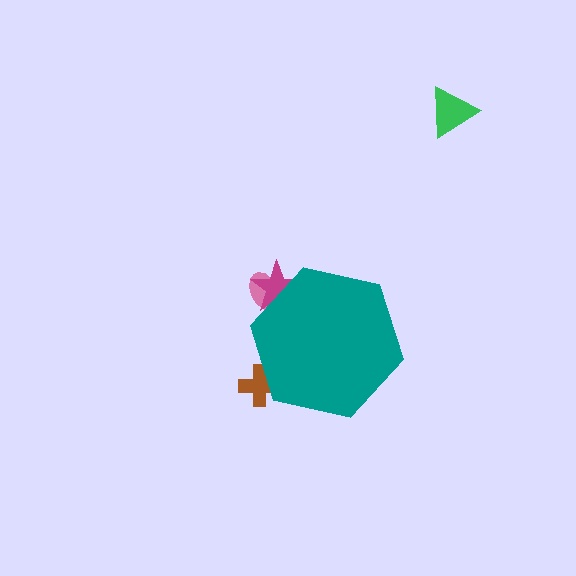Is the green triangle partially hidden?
No, the green triangle is fully visible.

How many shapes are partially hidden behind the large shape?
3 shapes are partially hidden.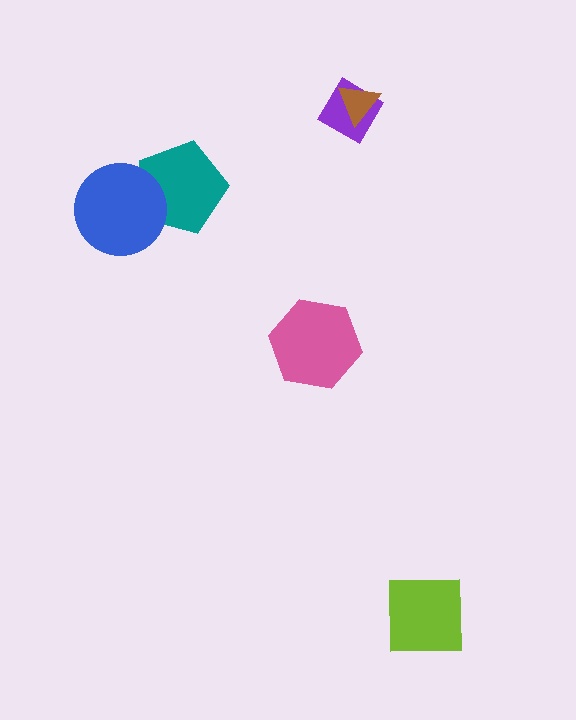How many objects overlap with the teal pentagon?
1 object overlaps with the teal pentagon.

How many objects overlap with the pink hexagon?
0 objects overlap with the pink hexagon.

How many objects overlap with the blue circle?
1 object overlaps with the blue circle.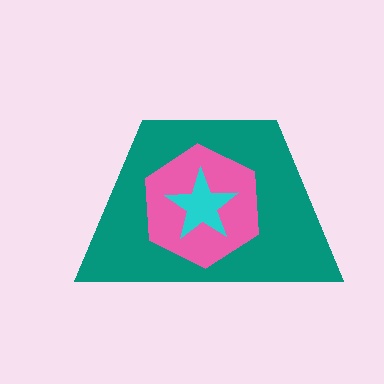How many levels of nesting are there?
3.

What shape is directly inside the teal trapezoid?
The pink hexagon.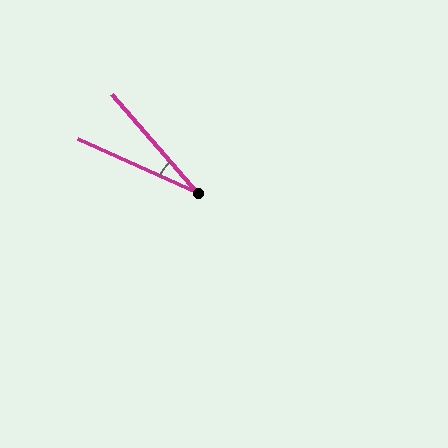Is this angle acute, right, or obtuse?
It is acute.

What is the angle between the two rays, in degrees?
Approximately 25 degrees.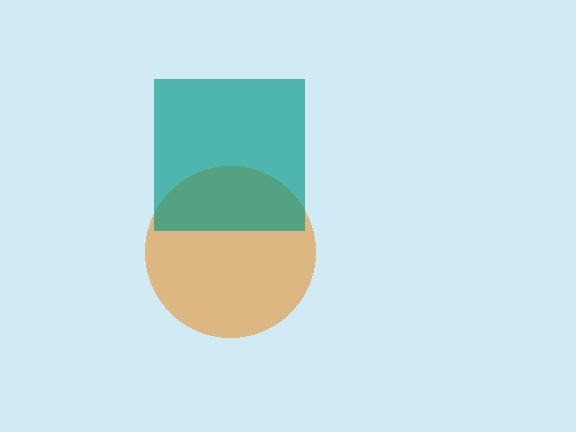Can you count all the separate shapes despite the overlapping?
Yes, there are 2 separate shapes.